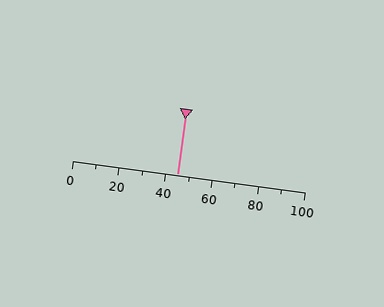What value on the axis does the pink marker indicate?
The marker indicates approximately 45.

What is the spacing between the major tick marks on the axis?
The major ticks are spaced 20 apart.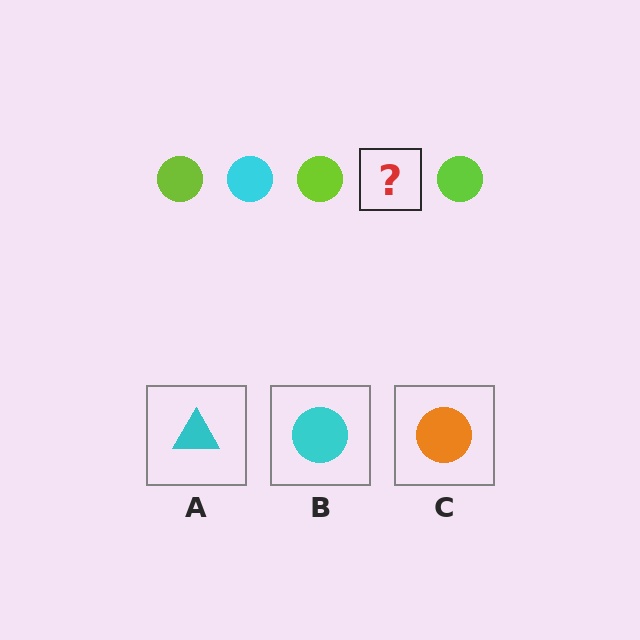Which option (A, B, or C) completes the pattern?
B.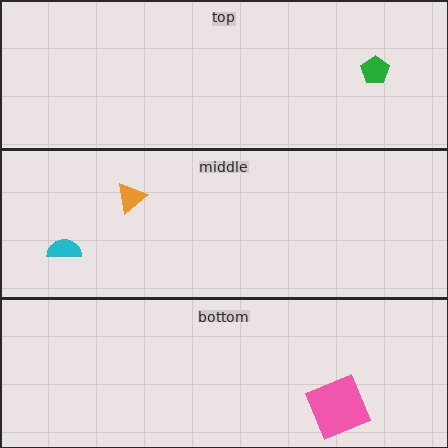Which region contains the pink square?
The bottom region.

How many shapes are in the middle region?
2.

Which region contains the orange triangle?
The middle region.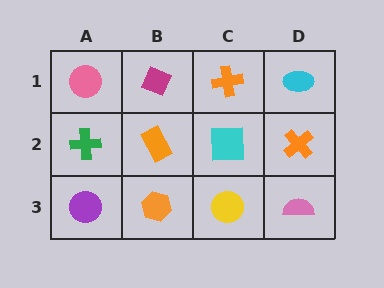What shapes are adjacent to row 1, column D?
An orange cross (row 2, column D), an orange cross (row 1, column C).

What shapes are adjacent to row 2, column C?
An orange cross (row 1, column C), a yellow circle (row 3, column C), an orange rectangle (row 2, column B), an orange cross (row 2, column D).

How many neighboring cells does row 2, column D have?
3.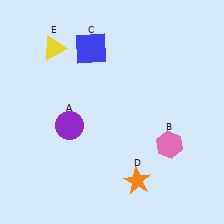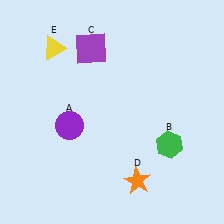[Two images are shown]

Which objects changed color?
B changed from pink to green. C changed from blue to purple.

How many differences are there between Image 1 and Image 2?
There are 2 differences between the two images.